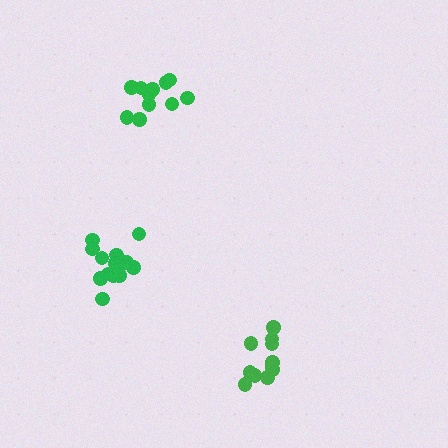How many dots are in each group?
Group 1: 11 dots, Group 2: 11 dots, Group 3: 14 dots (36 total).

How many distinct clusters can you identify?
There are 3 distinct clusters.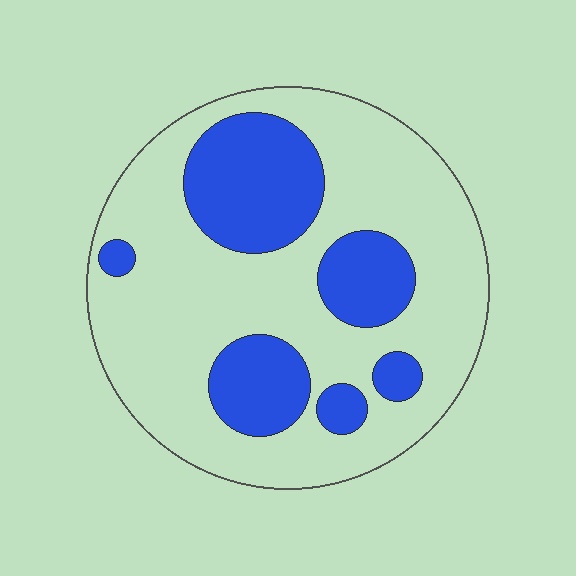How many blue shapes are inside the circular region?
6.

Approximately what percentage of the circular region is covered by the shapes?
Approximately 30%.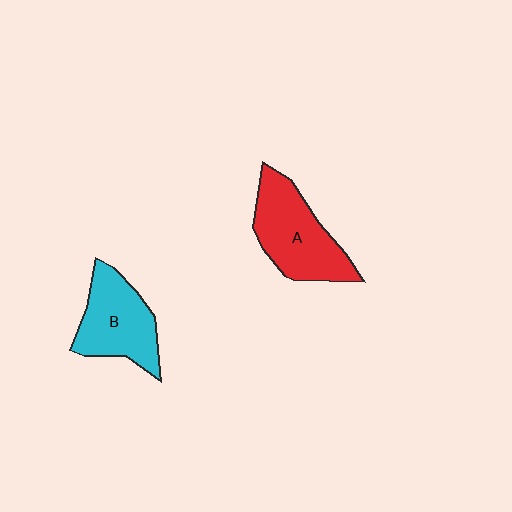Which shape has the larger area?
Shape A (red).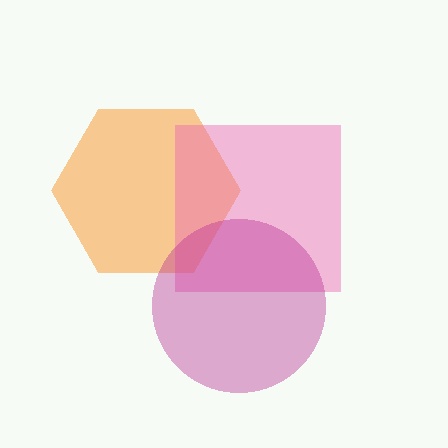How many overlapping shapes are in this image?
There are 3 overlapping shapes in the image.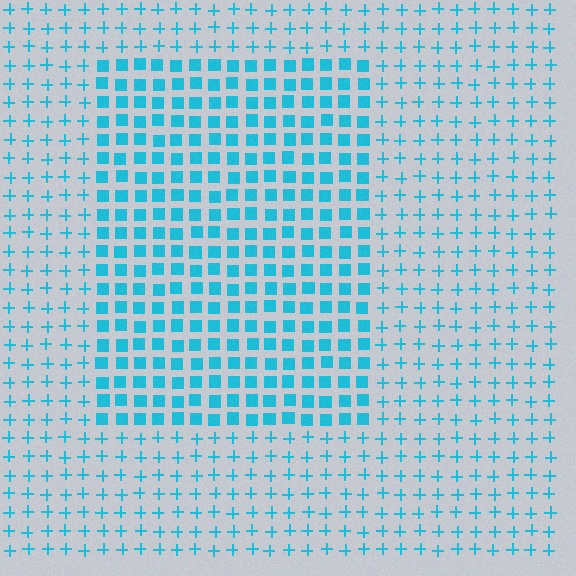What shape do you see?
I see a rectangle.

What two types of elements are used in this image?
The image uses squares inside the rectangle region and plus signs outside it.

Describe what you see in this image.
The image is filled with small cyan elements arranged in a uniform grid. A rectangle-shaped region contains squares, while the surrounding area contains plus signs. The boundary is defined purely by the change in element shape.